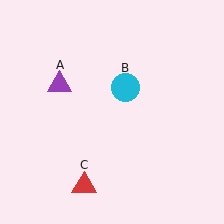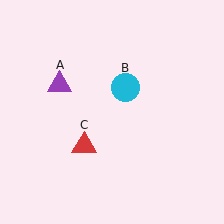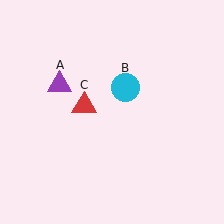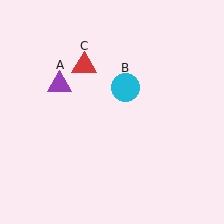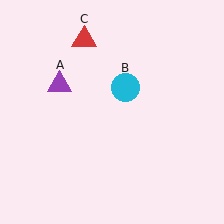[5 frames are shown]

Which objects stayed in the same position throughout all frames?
Purple triangle (object A) and cyan circle (object B) remained stationary.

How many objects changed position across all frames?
1 object changed position: red triangle (object C).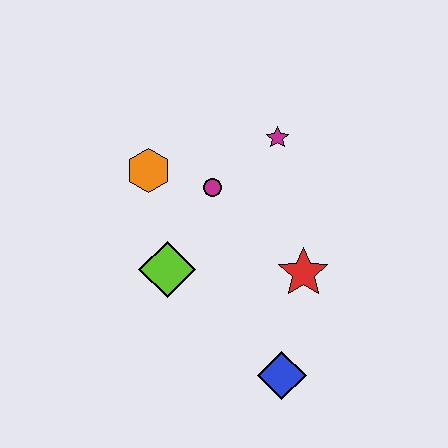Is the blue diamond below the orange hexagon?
Yes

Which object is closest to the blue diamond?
The red star is closest to the blue diamond.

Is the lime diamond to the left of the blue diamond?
Yes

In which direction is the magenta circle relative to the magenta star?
The magenta circle is to the left of the magenta star.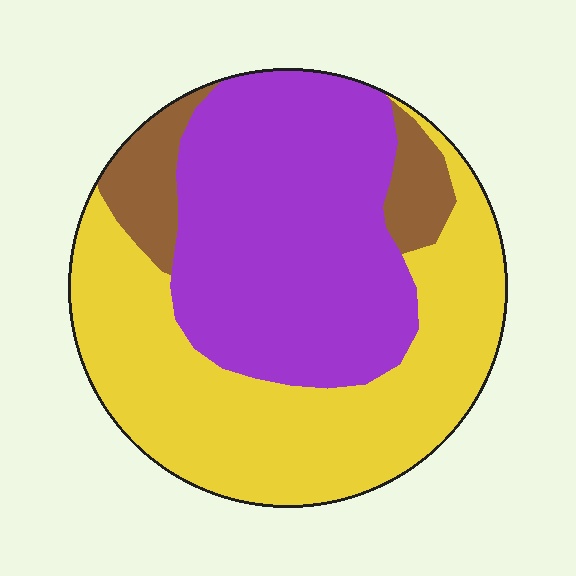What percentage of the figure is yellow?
Yellow takes up between a third and a half of the figure.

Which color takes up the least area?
Brown, at roughly 10%.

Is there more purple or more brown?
Purple.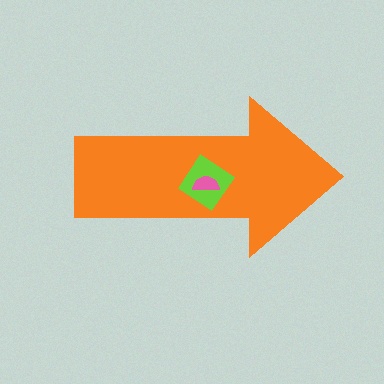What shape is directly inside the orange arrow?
The lime diamond.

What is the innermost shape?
The pink semicircle.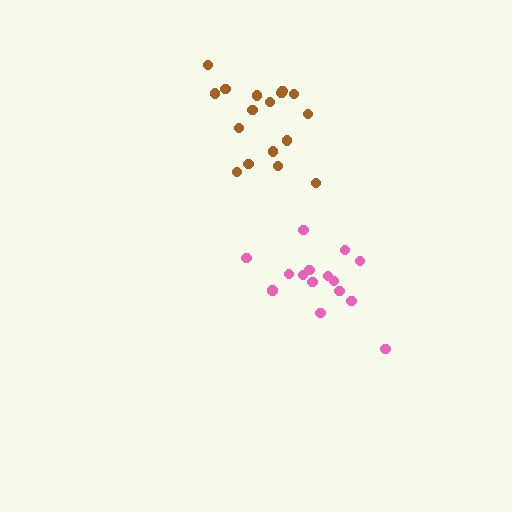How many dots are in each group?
Group 1: 17 dots, Group 2: 16 dots (33 total).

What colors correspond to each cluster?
The clusters are colored: brown, pink.